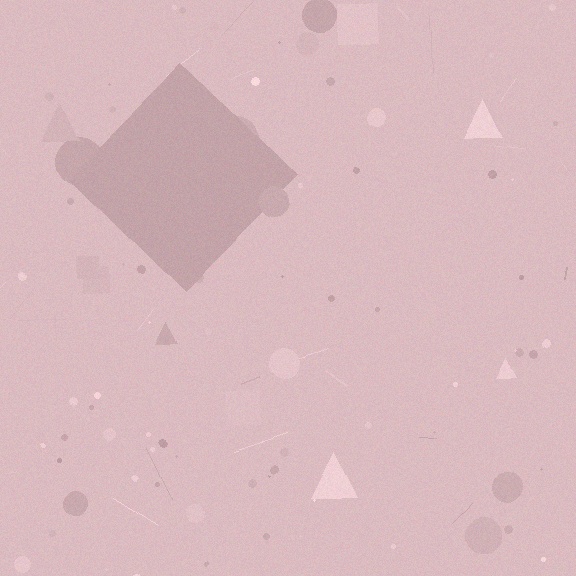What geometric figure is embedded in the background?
A diamond is embedded in the background.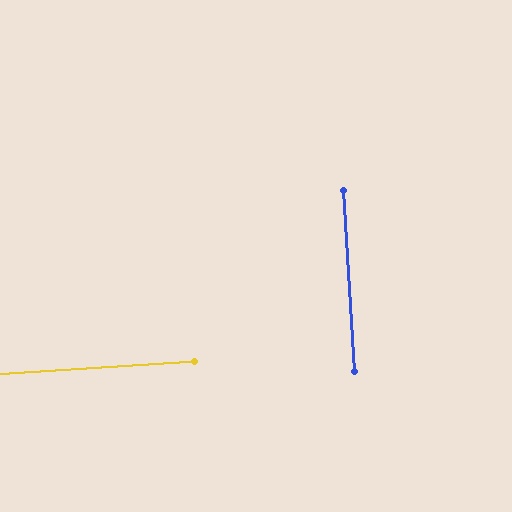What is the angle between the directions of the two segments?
Approximately 90 degrees.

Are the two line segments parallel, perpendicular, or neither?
Perpendicular — they meet at approximately 90°.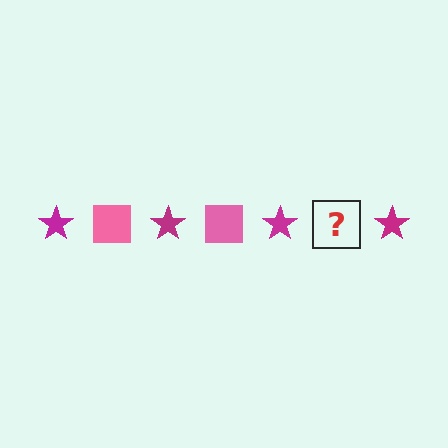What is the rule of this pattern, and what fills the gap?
The rule is that the pattern alternates between magenta star and pink square. The gap should be filled with a pink square.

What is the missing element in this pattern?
The missing element is a pink square.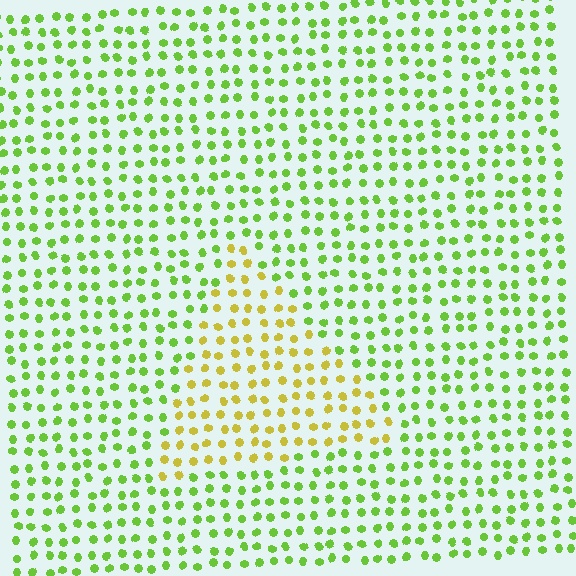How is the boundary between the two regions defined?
The boundary is defined purely by a slight shift in hue (about 43 degrees). Spacing, size, and orientation are identical on both sides.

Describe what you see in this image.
The image is filled with small lime elements in a uniform arrangement. A triangle-shaped region is visible where the elements are tinted to a slightly different hue, forming a subtle color boundary.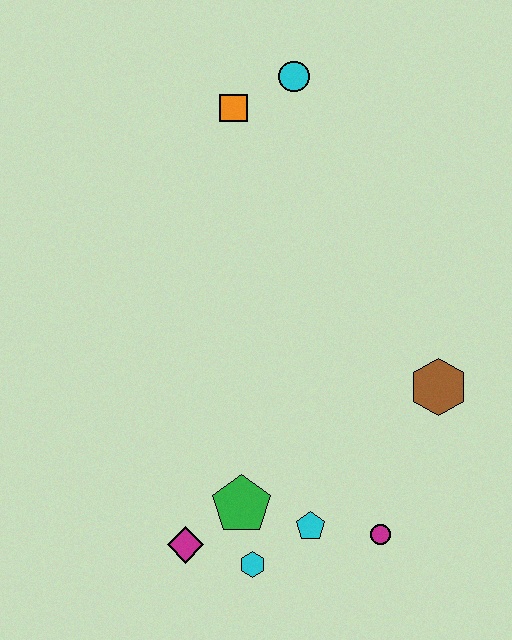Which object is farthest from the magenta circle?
The cyan circle is farthest from the magenta circle.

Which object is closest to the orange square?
The cyan circle is closest to the orange square.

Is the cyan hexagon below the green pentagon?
Yes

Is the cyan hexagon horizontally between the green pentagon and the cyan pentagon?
Yes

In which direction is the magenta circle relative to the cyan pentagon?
The magenta circle is to the right of the cyan pentagon.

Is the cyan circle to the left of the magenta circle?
Yes